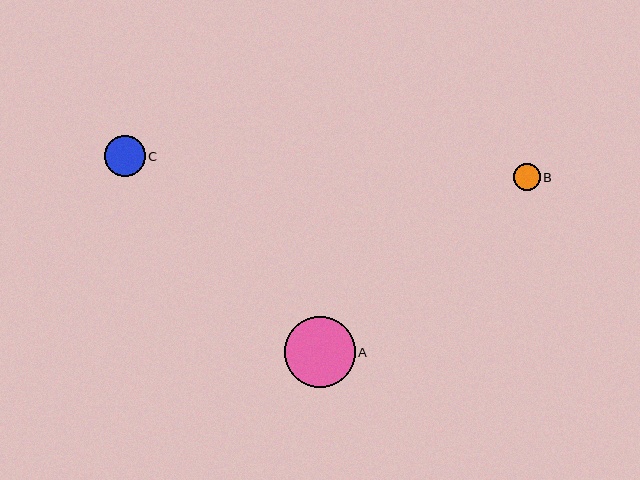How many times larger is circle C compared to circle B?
Circle C is approximately 1.5 times the size of circle B.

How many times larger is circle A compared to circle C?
Circle A is approximately 1.8 times the size of circle C.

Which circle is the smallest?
Circle B is the smallest with a size of approximately 27 pixels.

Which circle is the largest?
Circle A is the largest with a size of approximately 71 pixels.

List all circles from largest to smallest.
From largest to smallest: A, C, B.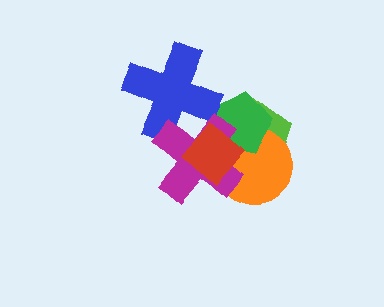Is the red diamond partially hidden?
No, no other shape covers it.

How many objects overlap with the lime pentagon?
4 objects overlap with the lime pentagon.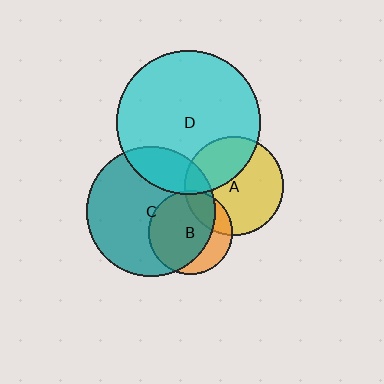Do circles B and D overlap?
Yes.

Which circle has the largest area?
Circle D (cyan).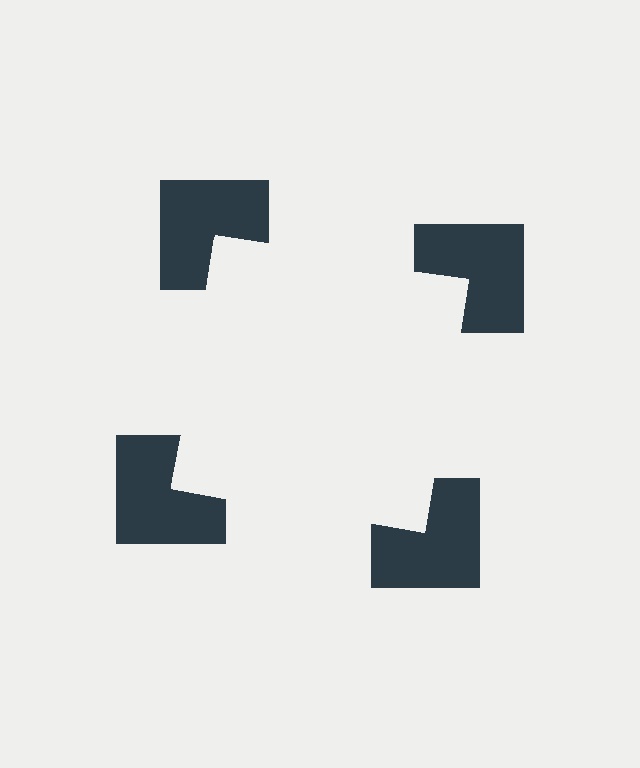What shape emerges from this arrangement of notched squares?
An illusory square — its edges are inferred from the aligned wedge cuts in the notched squares, not physically drawn.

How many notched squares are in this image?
There are 4 — one at each vertex of the illusory square.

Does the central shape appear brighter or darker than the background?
It typically appears slightly brighter than the background, even though no actual brightness change is drawn.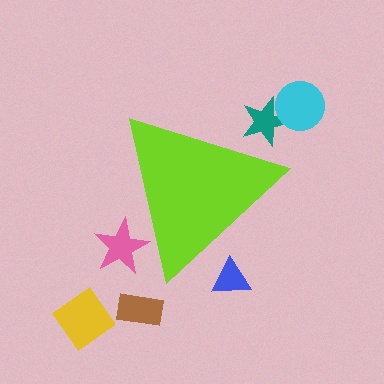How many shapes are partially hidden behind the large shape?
3 shapes are partially hidden.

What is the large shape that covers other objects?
A lime triangle.